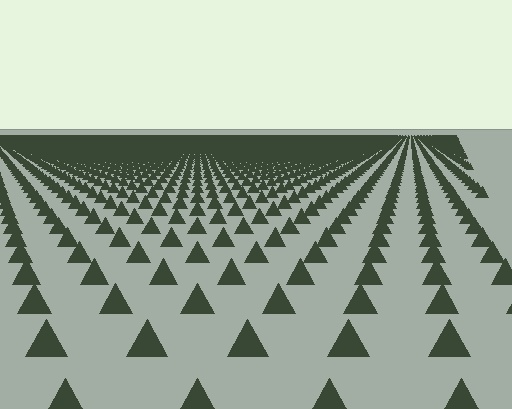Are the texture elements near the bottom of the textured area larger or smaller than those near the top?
Larger. Near the bottom, elements are closer to the viewer and appear at a bigger on-screen size.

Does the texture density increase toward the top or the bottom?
Density increases toward the top.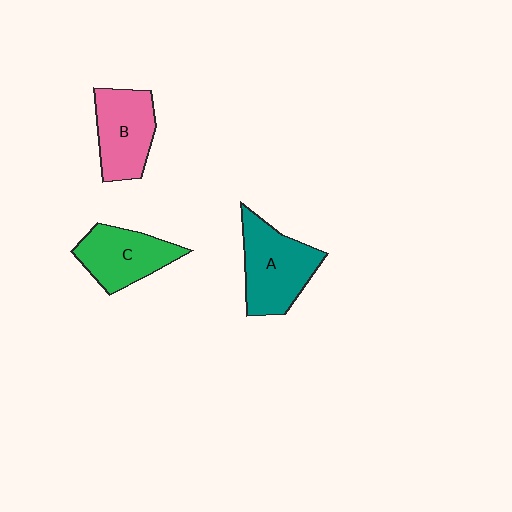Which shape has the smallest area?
Shape C (green).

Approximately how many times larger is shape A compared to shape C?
Approximately 1.2 times.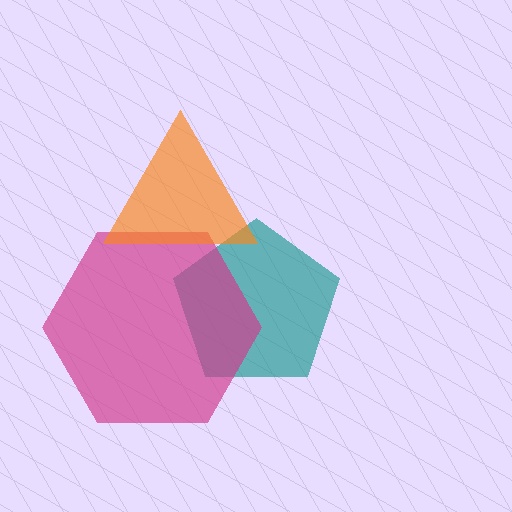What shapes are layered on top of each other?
The layered shapes are: a teal pentagon, a magenta hexagon, an orange triangle.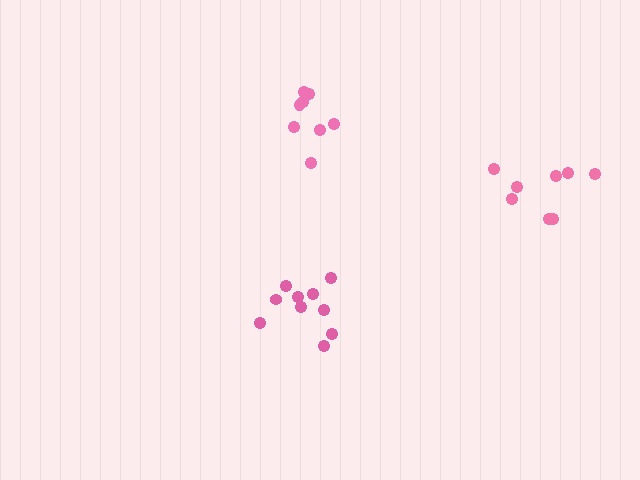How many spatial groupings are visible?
There are 3 spatial groupings.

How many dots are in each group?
Group 1: 8 dots, Group 2: 8 dots, Group 3: 10 dots (26 total).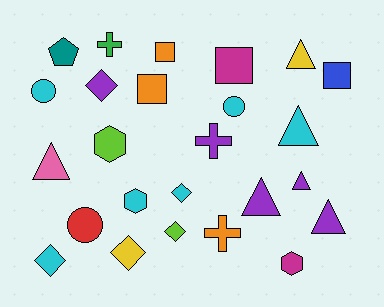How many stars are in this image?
There are no stars.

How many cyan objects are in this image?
There are 6 cyan objects.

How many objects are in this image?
There are 25 objects.